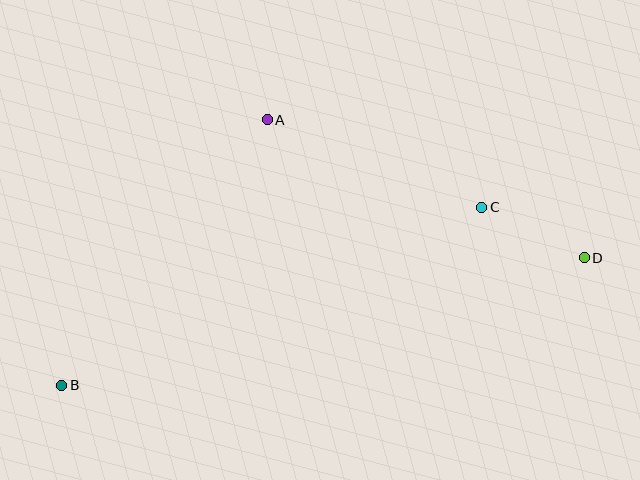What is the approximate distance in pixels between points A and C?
The distance between A and C is approximately 231 pixels.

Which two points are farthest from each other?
Points B and D are farthest from each other.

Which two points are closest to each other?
Points C and D are closest to each other.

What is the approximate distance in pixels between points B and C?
The distance between B and C is approximately 456 pixels.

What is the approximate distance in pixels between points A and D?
The distance between A and D is approximately 346 pixels.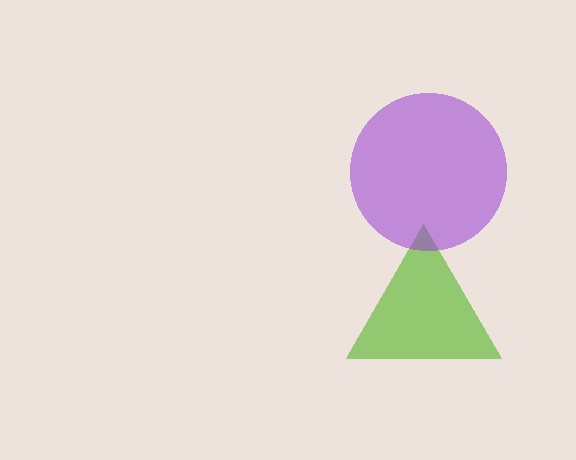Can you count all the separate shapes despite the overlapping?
Yes, there are 2 separate shapes.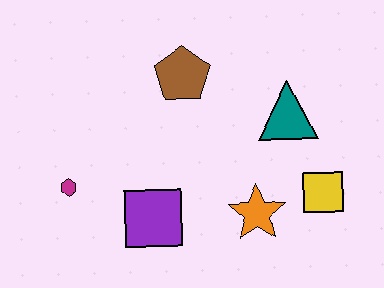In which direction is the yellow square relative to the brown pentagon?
The yellow square is to the right of the brown pentagon.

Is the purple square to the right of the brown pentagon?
No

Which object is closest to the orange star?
The yellow square is closest to the orange star.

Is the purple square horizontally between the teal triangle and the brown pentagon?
No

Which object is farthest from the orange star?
The magenta hexagon is farthest from the orange star.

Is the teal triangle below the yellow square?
No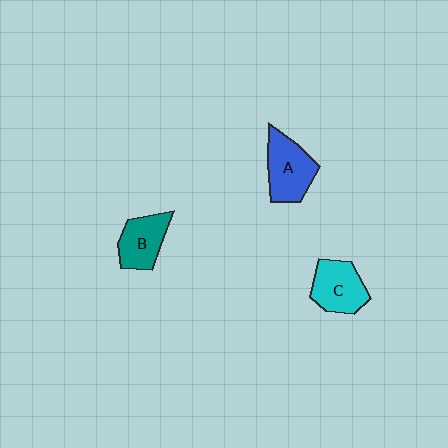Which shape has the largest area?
Shape A (blue).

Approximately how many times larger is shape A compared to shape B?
Approximately 1.2 times.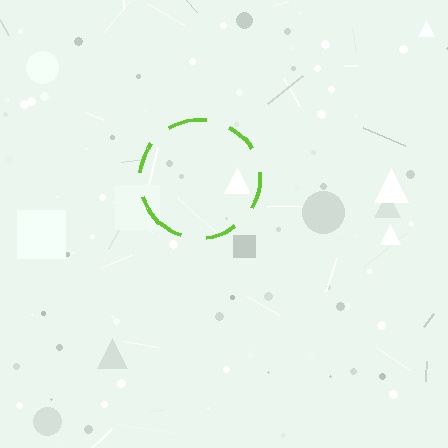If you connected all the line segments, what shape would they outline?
They would outline a circle.